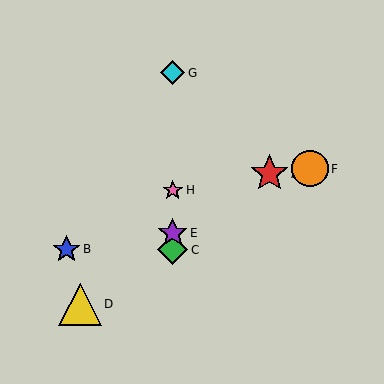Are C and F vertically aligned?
No, C is at x≈173 and F is at x≈310.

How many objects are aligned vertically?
4 objects (C, E, G, H) are aligned vertically.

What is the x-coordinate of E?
Object E is at x≈173.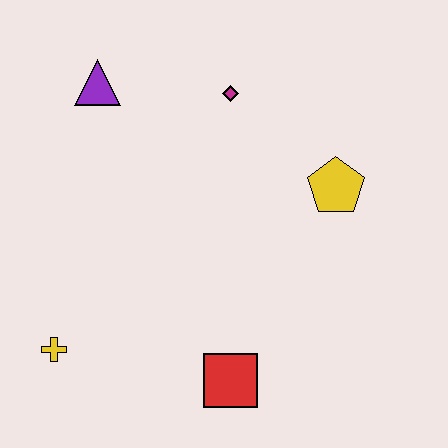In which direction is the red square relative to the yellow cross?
The red square is to the right of the yellow cross.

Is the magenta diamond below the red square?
No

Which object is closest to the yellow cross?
The red square is closest to the yellow cross.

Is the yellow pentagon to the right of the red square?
Yes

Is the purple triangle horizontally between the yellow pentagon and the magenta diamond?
No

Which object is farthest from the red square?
The purple triangle is farthest from the red square.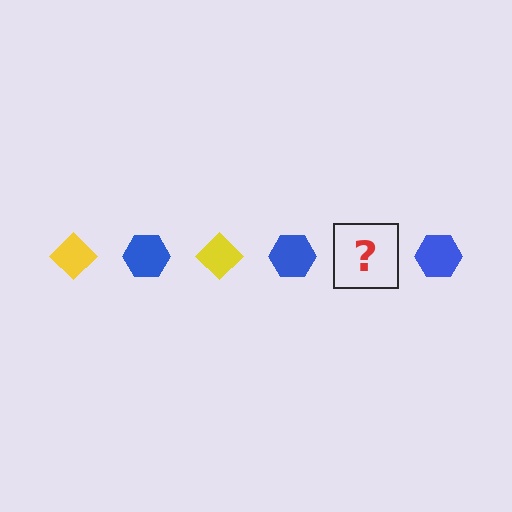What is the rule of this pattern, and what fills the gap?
The rule is that the pattern alternates between yellow diamond and blue hexagon. The gap should be filled with a yellow diamond.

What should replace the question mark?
The question mark should be replaced with a yellow diamond.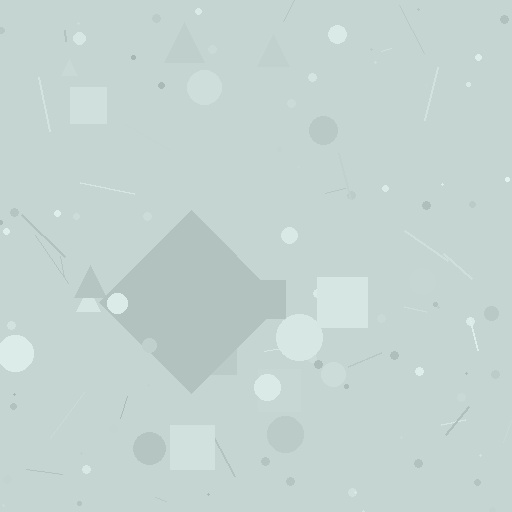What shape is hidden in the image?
A diamond is hidden in the image.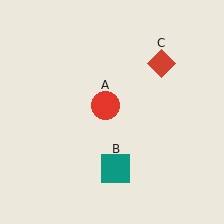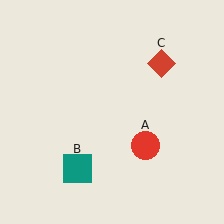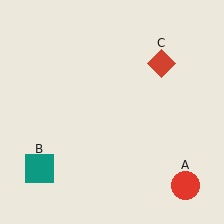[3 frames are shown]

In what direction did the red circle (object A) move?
The red circle (object A) moved down and to the right.